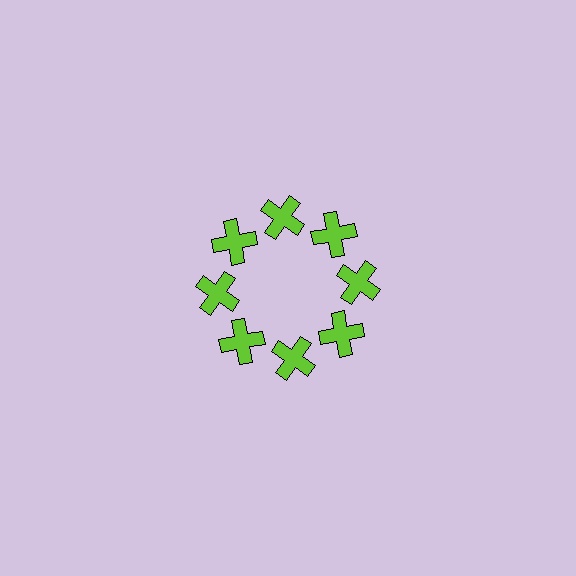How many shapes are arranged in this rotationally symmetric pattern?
There are 8 shapes, arranged in 8 groups of 1.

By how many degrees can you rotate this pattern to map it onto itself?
The pattern maps onto itself every 45 degrees of rotation.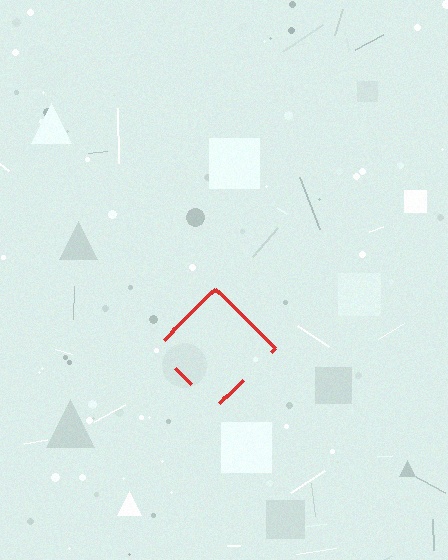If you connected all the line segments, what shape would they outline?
They would outline a diamond.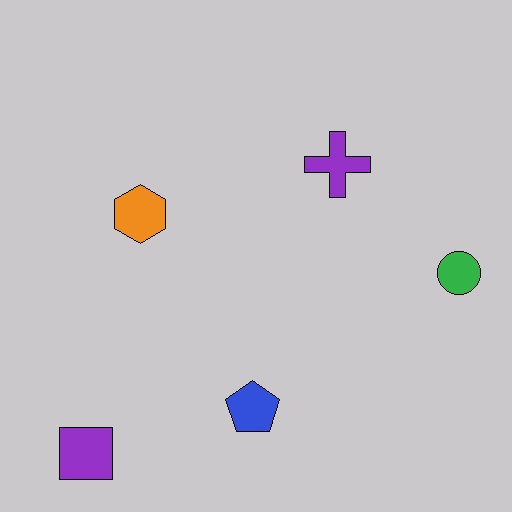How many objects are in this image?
There are 5 objects.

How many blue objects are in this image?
There is 1 blue object.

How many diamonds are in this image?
There are no diamonds.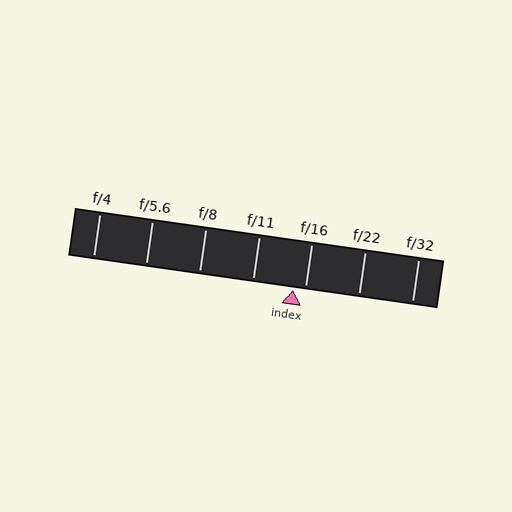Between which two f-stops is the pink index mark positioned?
The index mark is between f/11 and f/16.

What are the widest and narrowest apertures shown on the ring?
The widest aperture shown is f/4 and the narrowest is f/32.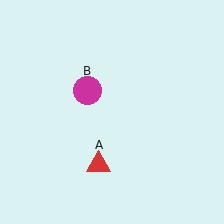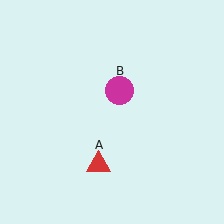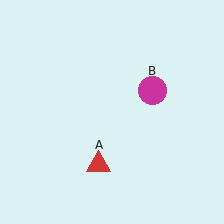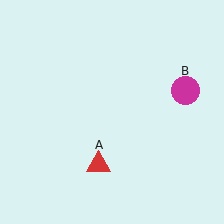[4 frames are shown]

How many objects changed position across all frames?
1 object changed position: magenta circle (object B).